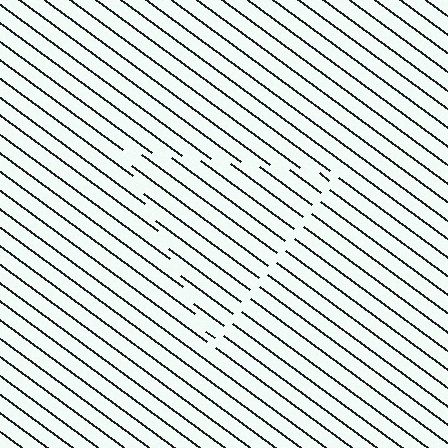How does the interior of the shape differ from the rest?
The interior of the shape contains the same grating, shifted by half a period — the contour is defined by the phase discontinuity where line-ends from the inner and outer gratings abut.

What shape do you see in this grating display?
An illusory triangle. The interior of the shape contains the same grating, shifted by half a period — the contour is defined by the phase discontinuity where line-ends from the inner and outer gratings abut.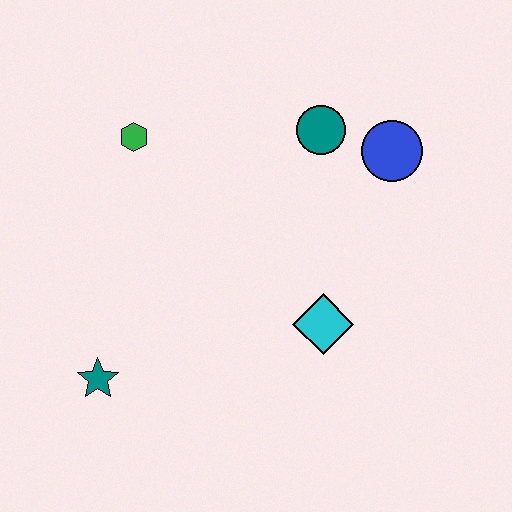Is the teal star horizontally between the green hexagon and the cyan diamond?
No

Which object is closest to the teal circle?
The blue circle is closest to the teal circle.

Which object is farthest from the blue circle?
The teal star is farthest from the blue circle.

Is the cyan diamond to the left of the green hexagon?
No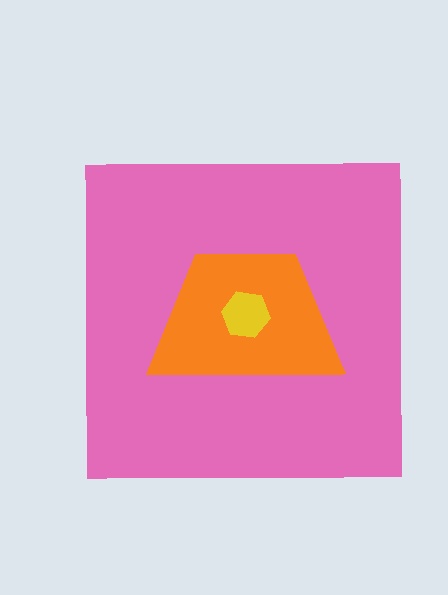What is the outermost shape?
The pink square.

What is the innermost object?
The yellow hexagon.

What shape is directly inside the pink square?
The orange trapezoid.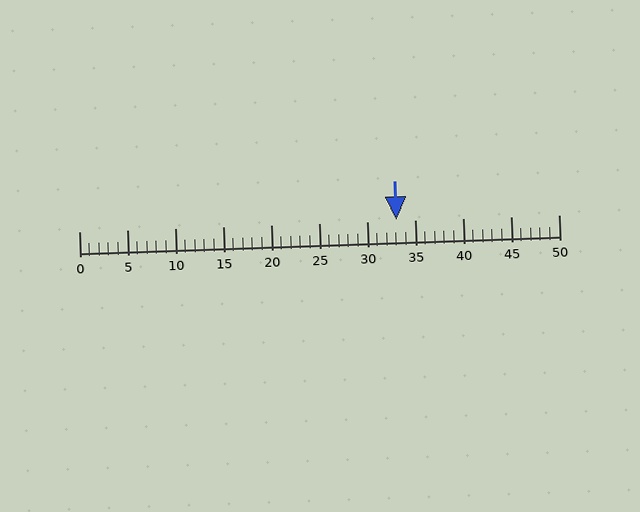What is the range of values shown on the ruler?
The ruler shows values from 0 to 50.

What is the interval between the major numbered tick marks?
The major tick marks are spaced 5 units apart.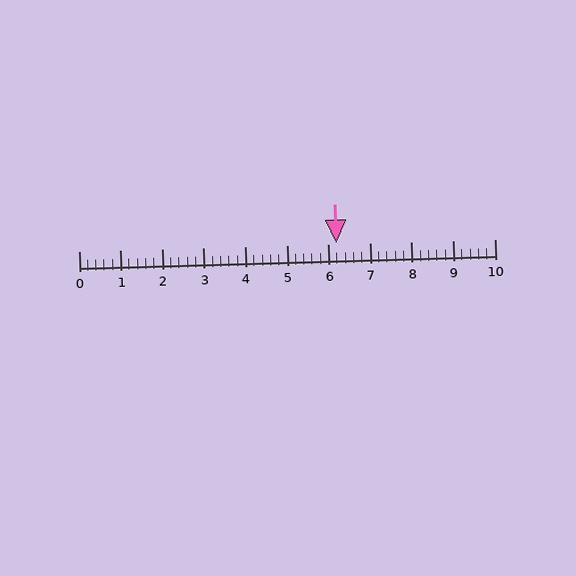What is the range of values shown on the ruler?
The ruler shows values from 0 to 10.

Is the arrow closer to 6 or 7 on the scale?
The arrow is closer to 6.